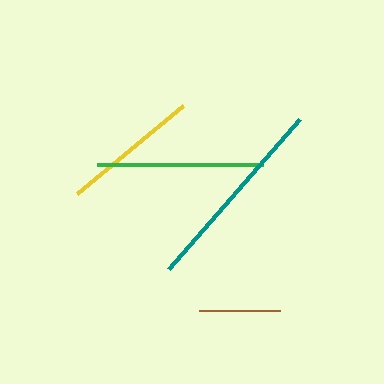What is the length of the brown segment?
The brown segment is approximately 81 pixels long.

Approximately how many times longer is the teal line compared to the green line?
The teal line is approximately 1.2 times the length of the green line.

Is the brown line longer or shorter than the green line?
The green line is longer than the brown line.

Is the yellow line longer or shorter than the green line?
The green line is longer than the yellow line.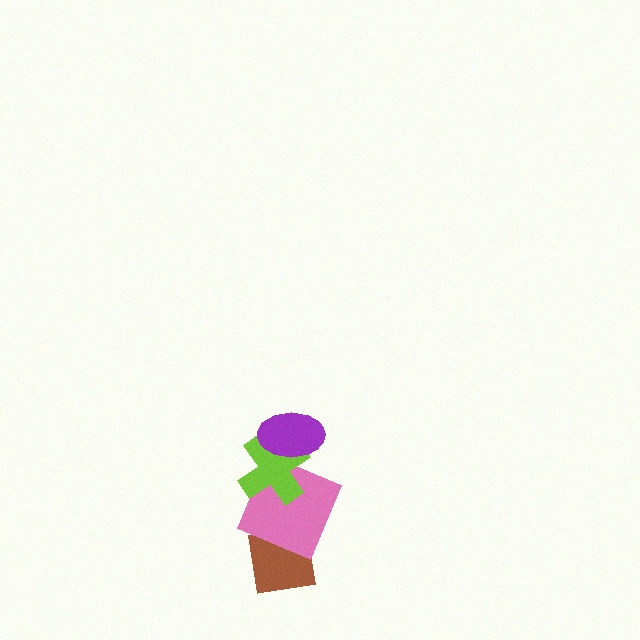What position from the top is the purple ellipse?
The purple ellipse is 1st from the top.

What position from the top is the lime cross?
The lime cross is 2nd from the top.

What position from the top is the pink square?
The pink square is 3rd from the top.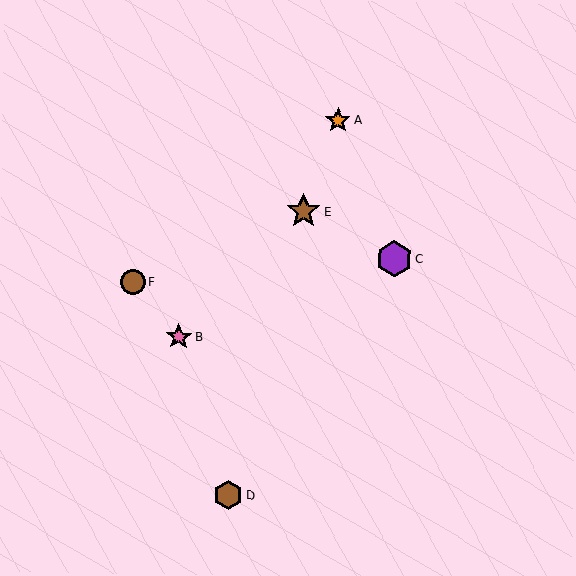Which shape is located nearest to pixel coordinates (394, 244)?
The purple hexagon (labeled C) at (394, 259) is nearest to that location.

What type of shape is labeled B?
Shape B is a pink star.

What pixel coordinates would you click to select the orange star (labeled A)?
Click at (338, 120) to select the orange star A.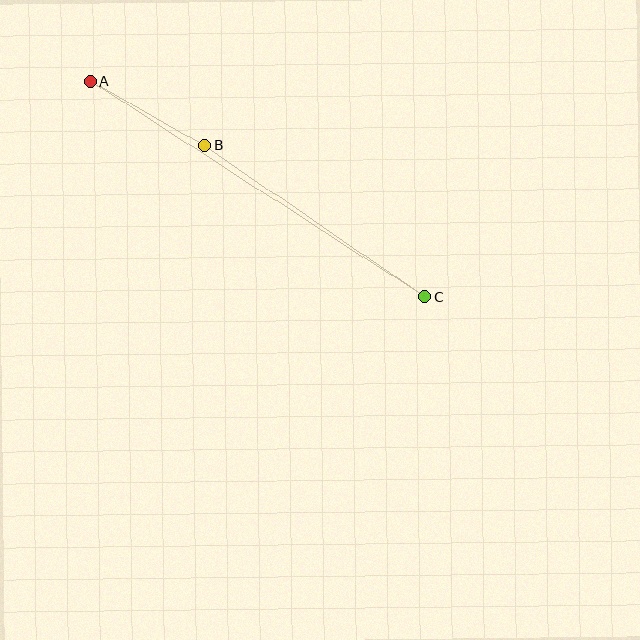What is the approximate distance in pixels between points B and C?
The distance between B and C is approximately 267 pixels.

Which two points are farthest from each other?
Points A and C are farthest from each other.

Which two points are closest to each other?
Points A and B are closest to each other.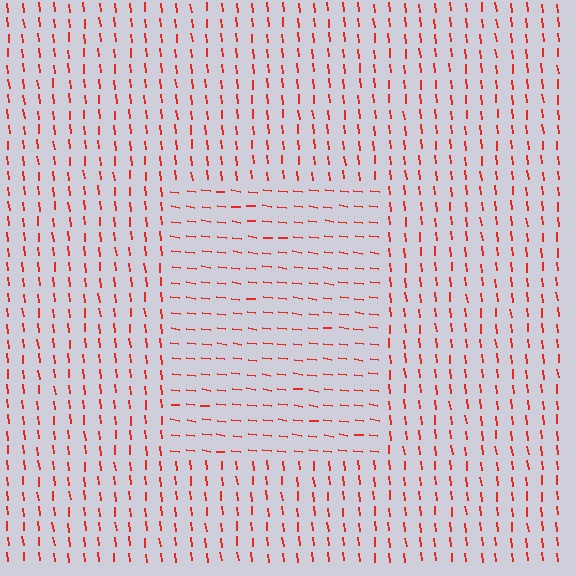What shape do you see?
I see a rectangle.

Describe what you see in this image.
The image is filled with small red line segments. A rectangle region in the image has lines oriented differently from the surrounding lines, creating a visible texture boundary.